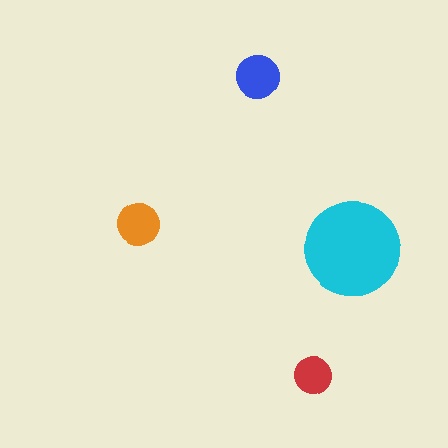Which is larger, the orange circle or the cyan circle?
The cyan one.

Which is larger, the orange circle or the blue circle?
The blue one.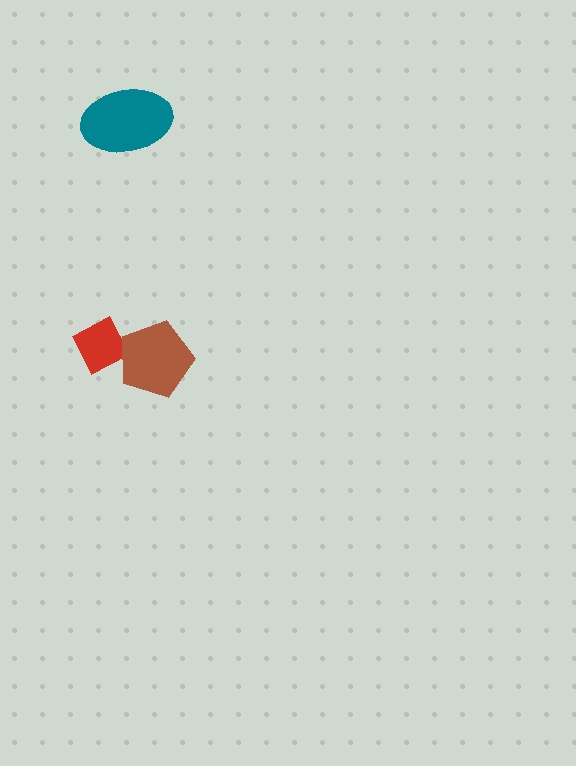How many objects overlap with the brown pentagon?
1 object overlaps with the brown pentagon.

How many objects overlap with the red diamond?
1 object overlaps with the red diamond.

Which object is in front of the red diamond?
The brown pentagon is in front of the red diamond.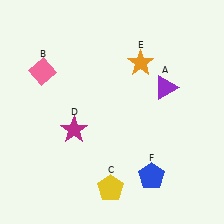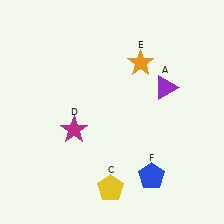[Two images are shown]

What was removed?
The pink diamond (B) was removed in Image 2.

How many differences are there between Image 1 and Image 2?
There is 1 difference between the two images.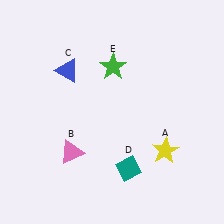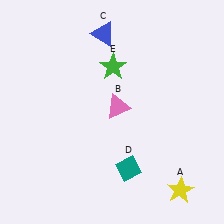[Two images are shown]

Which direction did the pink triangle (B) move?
The pink triangle (B) moved right.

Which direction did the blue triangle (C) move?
The blue triangle (C) moved up.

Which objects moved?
The objects that moved are: the yellow star (A), the pink triangle (B), the blue triangle (C).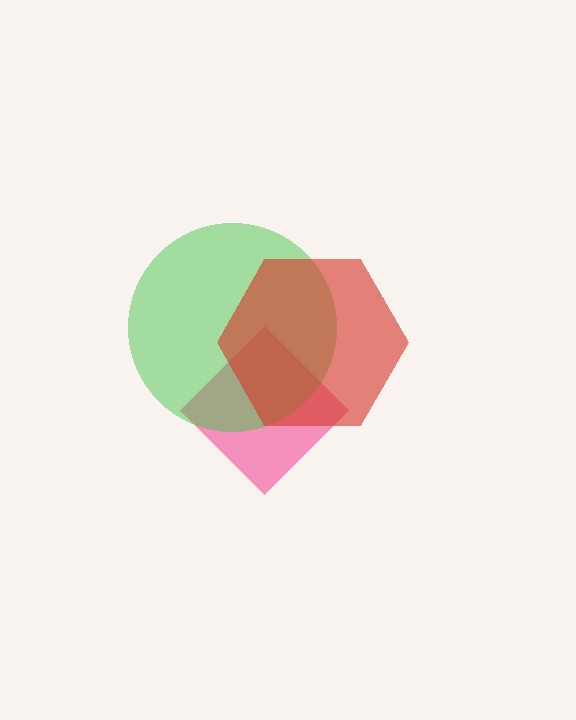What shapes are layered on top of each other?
The layered shapes are: a pink diamond, a green circle, a red hexagon.